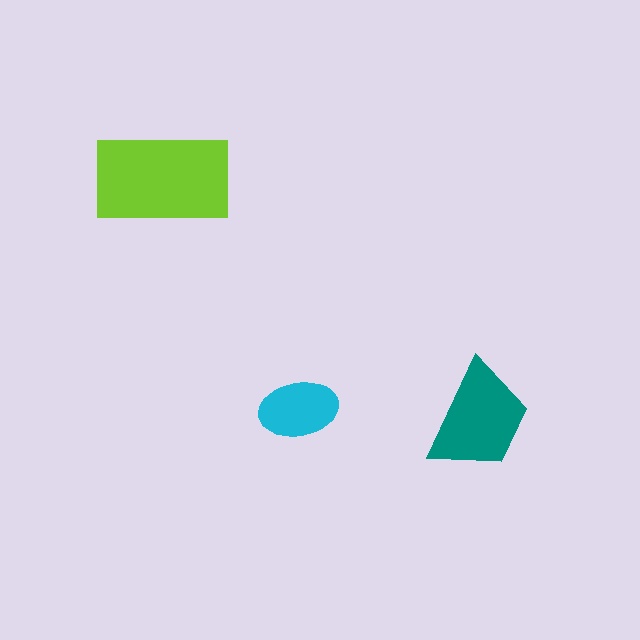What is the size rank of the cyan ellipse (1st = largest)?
3rd.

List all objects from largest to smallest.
The lime rectangle, the teal trapezoid, the cyan ellipse.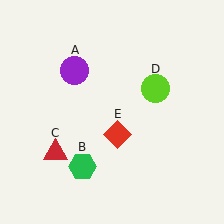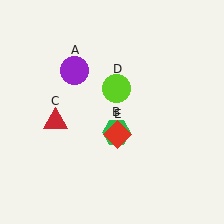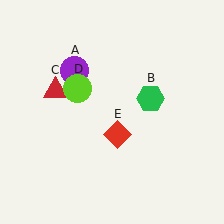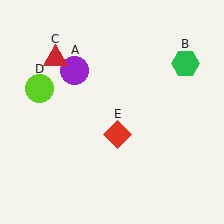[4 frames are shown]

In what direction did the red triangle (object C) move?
The red triangle (object C) moved up.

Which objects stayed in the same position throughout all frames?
Purple circle (object A) and red diamond (object E) remained stationary.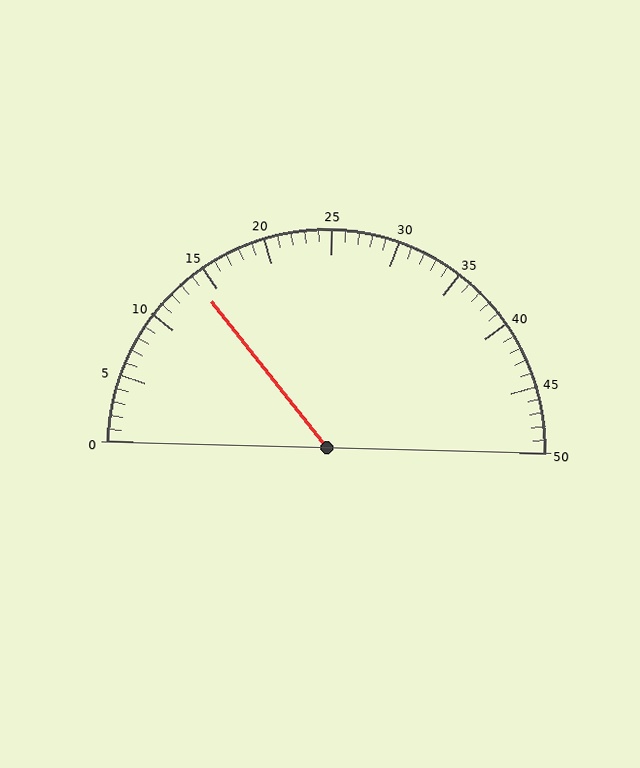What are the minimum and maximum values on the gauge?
The gauge ranges from 0 to 50.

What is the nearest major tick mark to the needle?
The nearest major tick mark is 15.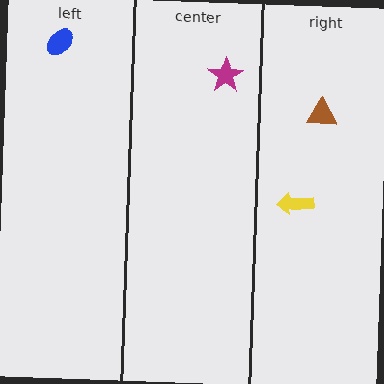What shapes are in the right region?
The yellow arrow, the brown triangle.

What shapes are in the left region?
The blue ellipse.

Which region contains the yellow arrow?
The right region.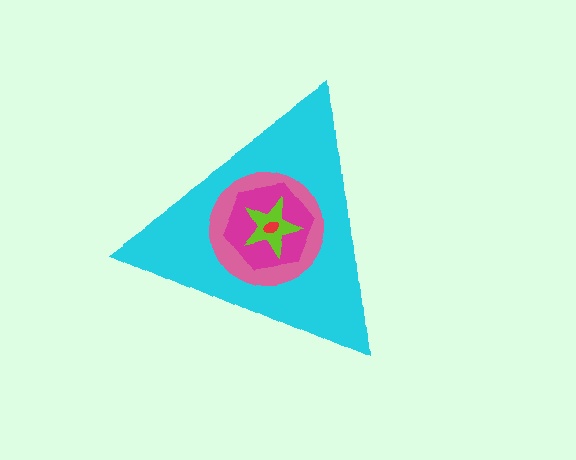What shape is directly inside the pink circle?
The magenta hexagon.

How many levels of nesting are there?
5.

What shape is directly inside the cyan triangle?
The pink circle.